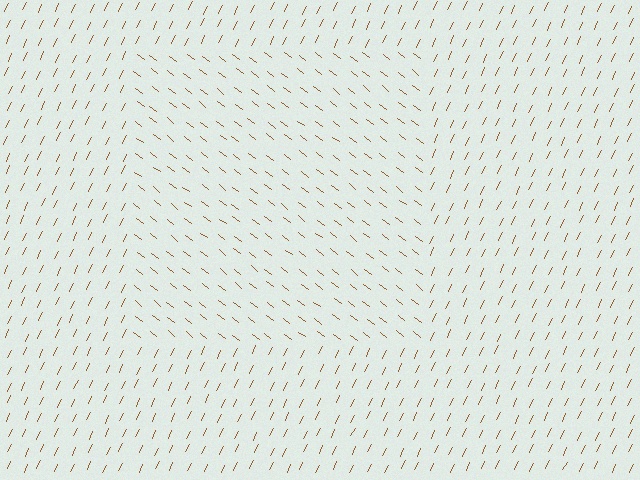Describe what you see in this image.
The image is filled with small brown line segments. A rectangle region in the image has lines oriented differently from the surrounding lines, creating a visible texture boundary.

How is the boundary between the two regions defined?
The boundary is defined purely by a change in line orientation (approximately 79 degrees difference). All lines are the same color and thickness.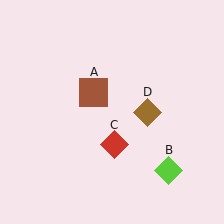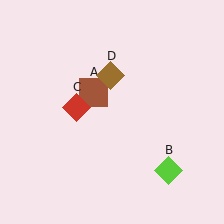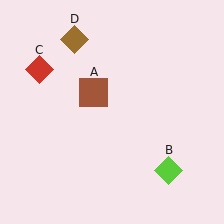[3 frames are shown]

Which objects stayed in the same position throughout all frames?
Brown square (object A) and lime diamond (object B) remained stationary.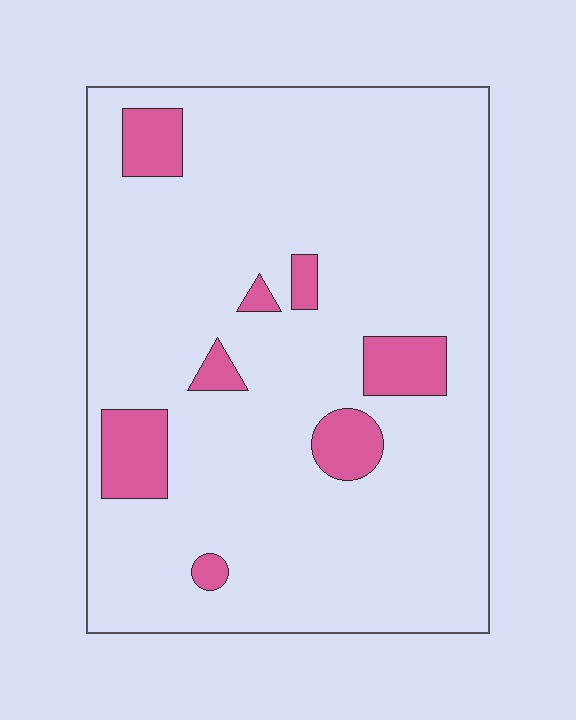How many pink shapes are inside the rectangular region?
8.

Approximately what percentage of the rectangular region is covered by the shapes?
Approximately 10%.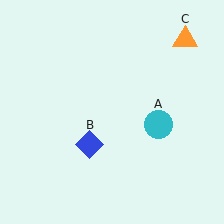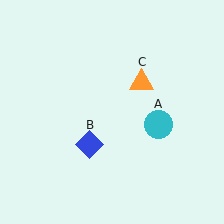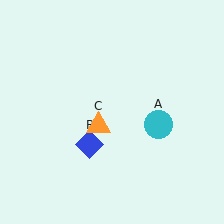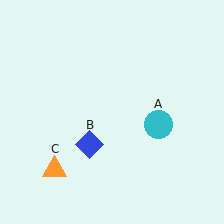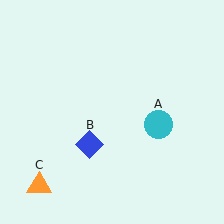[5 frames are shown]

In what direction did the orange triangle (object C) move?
The orange triangle (object C) moved down and to the left.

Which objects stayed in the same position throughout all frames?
Cyan circle (object A) and blue diamond (object B) remained stationary.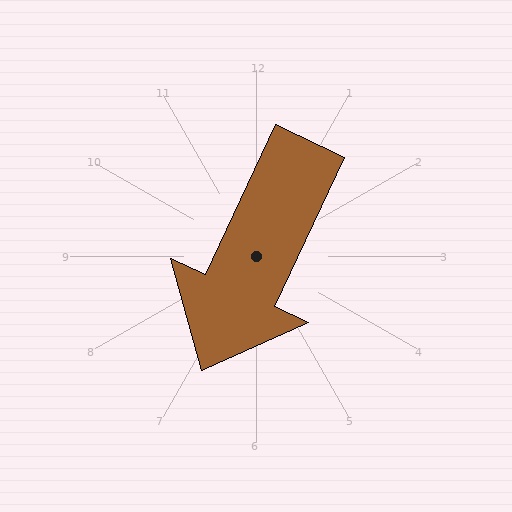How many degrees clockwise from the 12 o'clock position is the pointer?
Approximately 205 degrees.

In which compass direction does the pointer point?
Southwest.